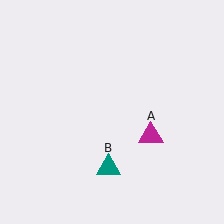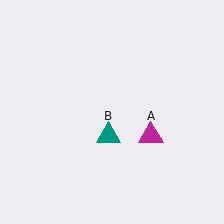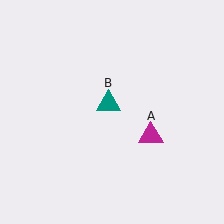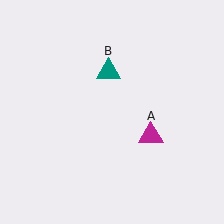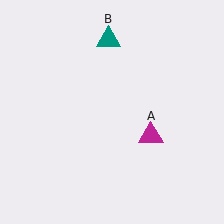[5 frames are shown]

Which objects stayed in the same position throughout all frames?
Magenta triangle (object A) remained stationary.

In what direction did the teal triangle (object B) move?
The teal triangle (object B) moved up.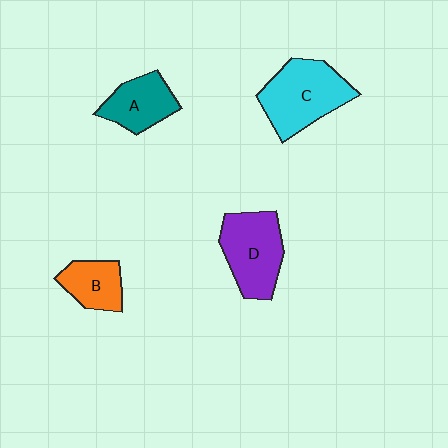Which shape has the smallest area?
Shape B (orange).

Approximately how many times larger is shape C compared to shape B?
Approximately 1.8 times.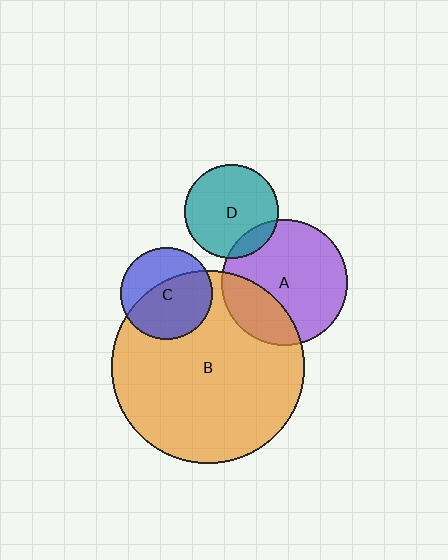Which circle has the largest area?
Circle B (orange).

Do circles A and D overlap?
Yes.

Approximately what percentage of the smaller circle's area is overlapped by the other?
Approximately 15%.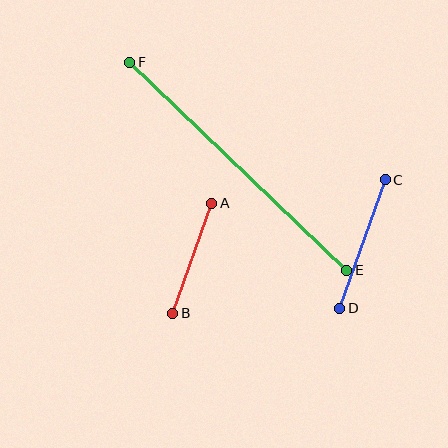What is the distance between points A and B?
The distance is approximately 116 pixels.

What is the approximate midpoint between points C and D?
The midpoint is at approximately (363, 244) pixels.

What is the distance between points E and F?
The distance is approximately 301 pixels.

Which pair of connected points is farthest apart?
Points E and F are farthest apart.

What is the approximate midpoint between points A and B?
The midpoint is at approximately (192, 258) pixels.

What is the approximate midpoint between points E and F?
The midpoint is at approximately (238, 166) pixels.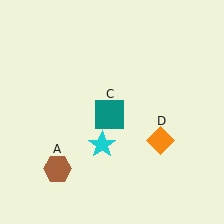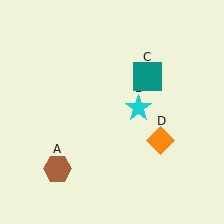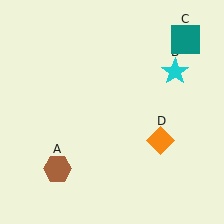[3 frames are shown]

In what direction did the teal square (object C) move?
The teal square (object C) moved up and to the right.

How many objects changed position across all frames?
2 objects changed position: cyan star (object B), teal square (object C).